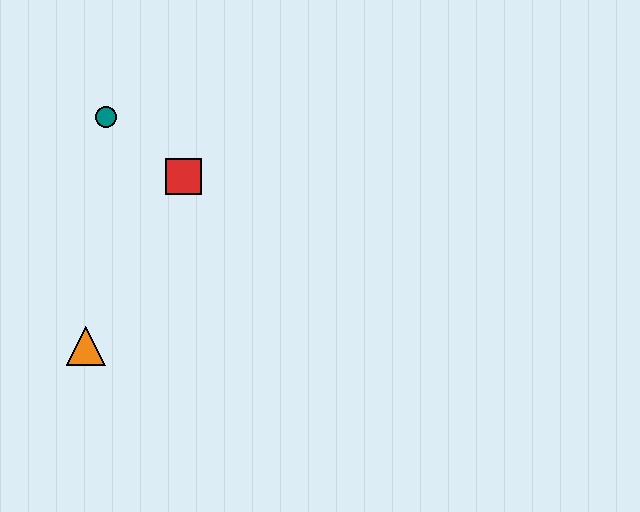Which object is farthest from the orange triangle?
The teal circle is farthest from the orange triangle.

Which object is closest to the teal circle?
The red square is closest to the teal circle.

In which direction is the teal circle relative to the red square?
The teal circle is to the left of the red square.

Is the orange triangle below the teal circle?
Yes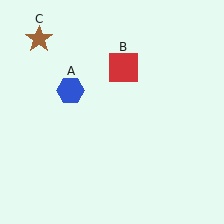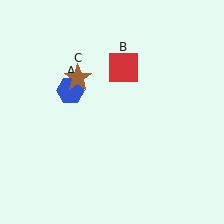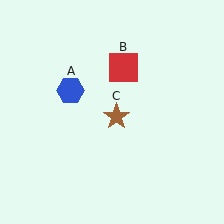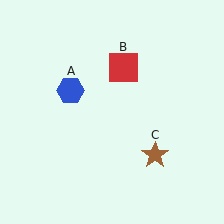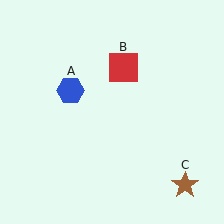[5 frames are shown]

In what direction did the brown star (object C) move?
The brown star (object C) moved down and to the right.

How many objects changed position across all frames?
1 object changed position: brown star (object C).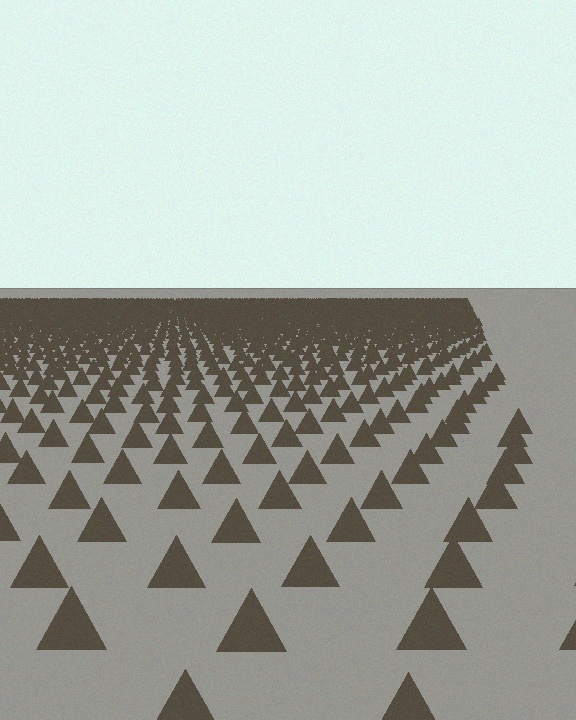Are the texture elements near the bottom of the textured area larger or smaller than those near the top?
Larger. Near the bottom, elements are closer to the viewer and appear at a bigger on-screen size.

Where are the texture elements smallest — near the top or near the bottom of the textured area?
Near the top.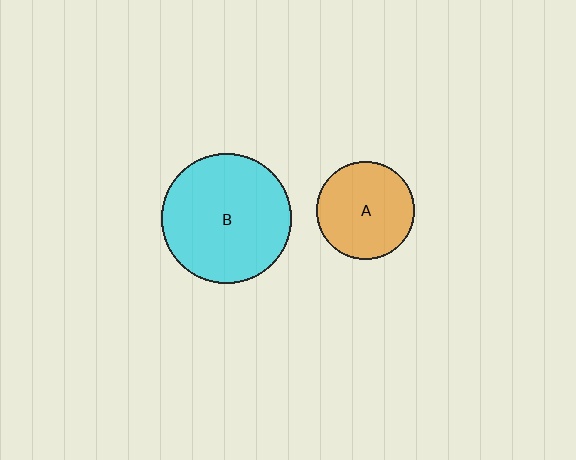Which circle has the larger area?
Circle B (cyan).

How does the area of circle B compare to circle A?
Approximately 1.8 times.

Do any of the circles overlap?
No, none of the circles overlap.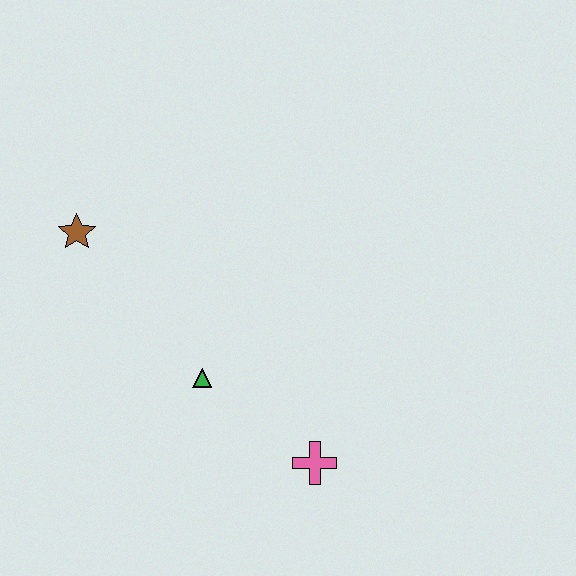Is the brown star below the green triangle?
No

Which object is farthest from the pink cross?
The brown star is farthest from the pink cross.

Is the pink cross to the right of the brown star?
Yes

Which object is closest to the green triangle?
The pink cross is closest to the green triangle.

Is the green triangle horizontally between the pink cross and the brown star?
Yes